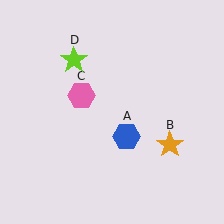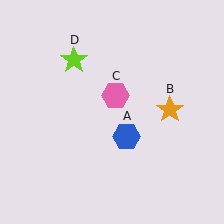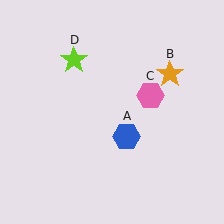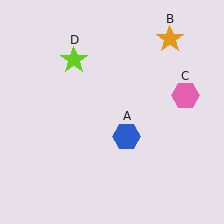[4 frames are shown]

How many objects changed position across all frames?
2 objects changed position: orange star (object B), pink hexagon (object C).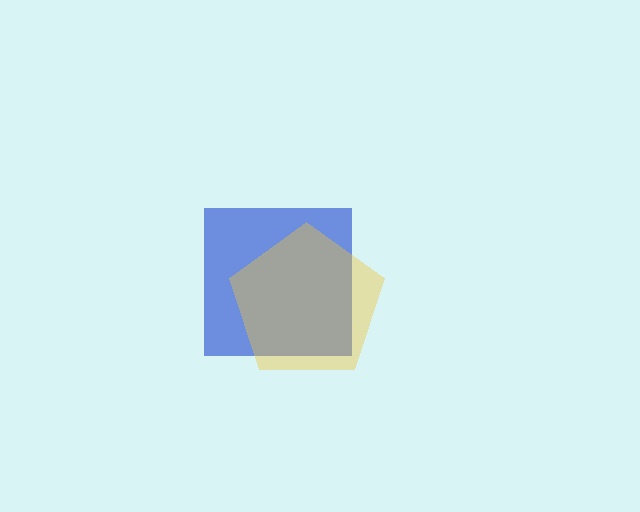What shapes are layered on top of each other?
The layered shapes are: a blue square, a yellow pentagon.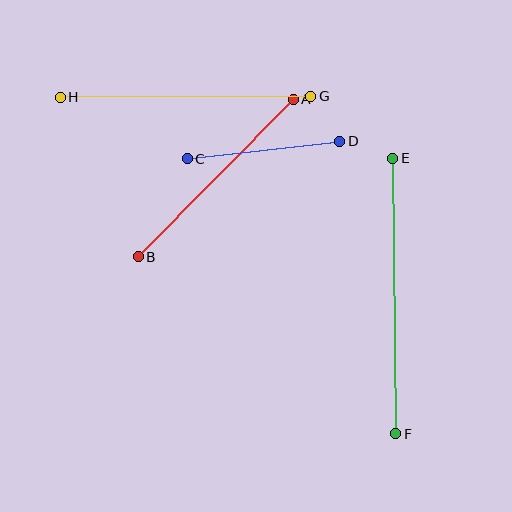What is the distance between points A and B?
The distance is approximately 221 pixels.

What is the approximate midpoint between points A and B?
The midpoint is at approximately (216, 178) pixels.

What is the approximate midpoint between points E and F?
The midpoint is at approximately (394, 296) pixels.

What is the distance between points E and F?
The distance is approximately 275 pixels.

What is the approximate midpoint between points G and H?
The midpoint is at approximately (185, 97) pixels.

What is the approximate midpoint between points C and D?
The midpoint is at approximately (264, 150) pixels.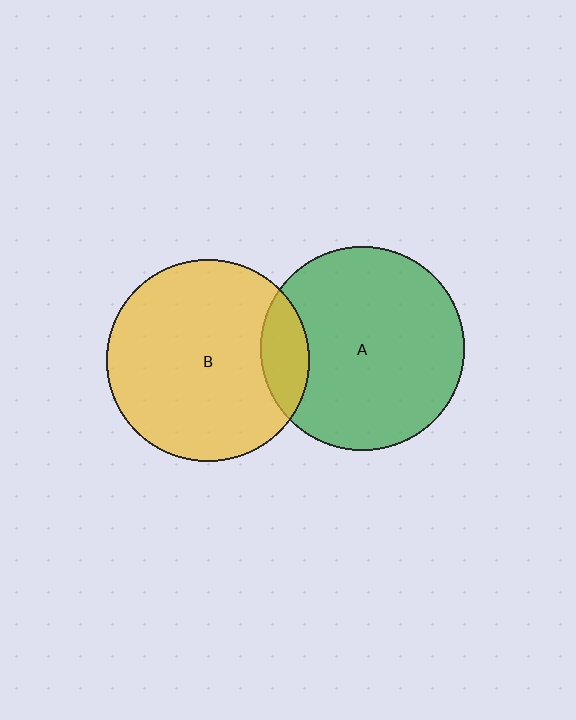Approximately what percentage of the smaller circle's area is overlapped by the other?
Approximately 15%.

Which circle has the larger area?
Circle A (green).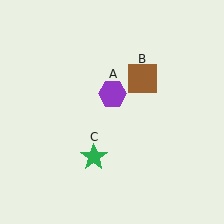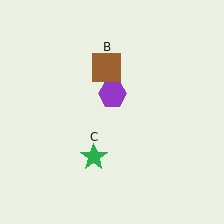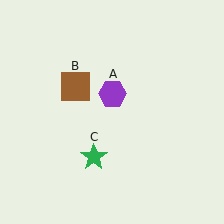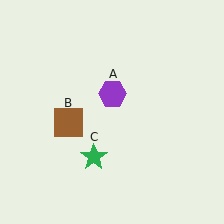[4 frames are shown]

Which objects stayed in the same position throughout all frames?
Purple hexagon (object A) and green star (object C) remained stationary.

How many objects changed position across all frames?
1 object changed position: brown square (object B).